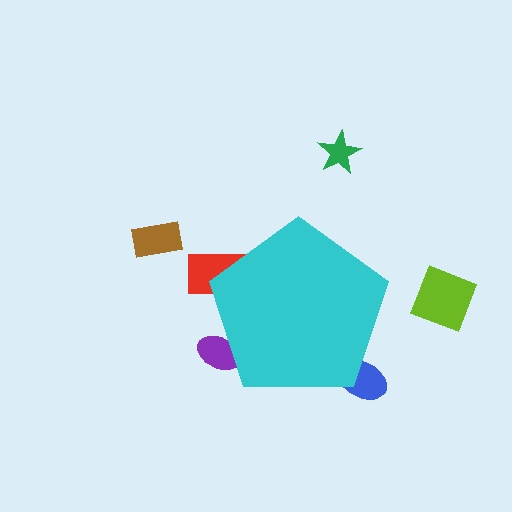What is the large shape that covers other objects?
A cyan pentagon.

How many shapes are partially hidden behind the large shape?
3 shapes are partially hidden.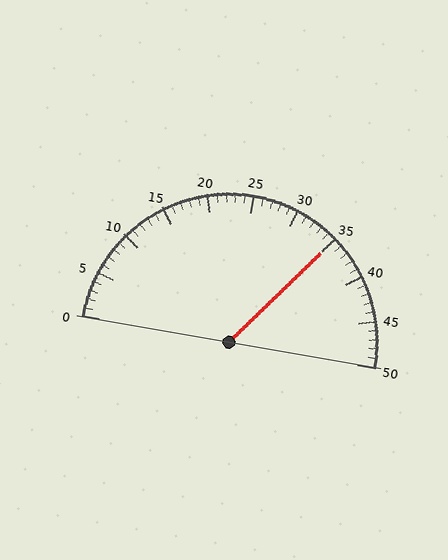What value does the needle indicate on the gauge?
The needle indicates approximately 35.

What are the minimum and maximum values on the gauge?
The gauge ranges from 0 to 50.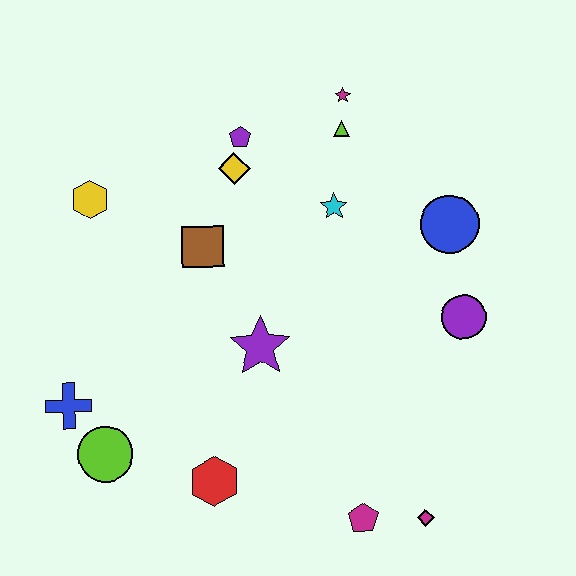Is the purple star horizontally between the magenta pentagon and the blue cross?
Yes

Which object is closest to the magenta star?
The lime triangle is closest to the magenta star.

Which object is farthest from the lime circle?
The magenta star is farthest from the lime circle.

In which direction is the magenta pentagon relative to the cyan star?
The magenta pentagon is below the cyan star.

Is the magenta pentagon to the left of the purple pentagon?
No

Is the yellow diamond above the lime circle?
Yes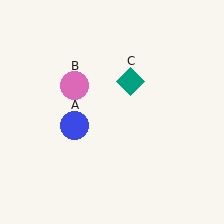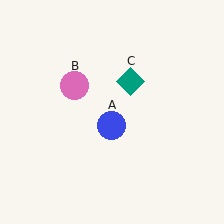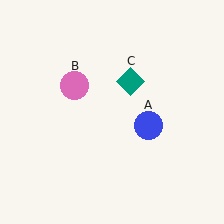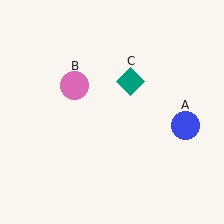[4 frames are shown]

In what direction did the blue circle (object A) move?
The blue circle (object A) moved right.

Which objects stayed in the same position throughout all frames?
Pink circle (object B) and teal diamond (object C) remained stationary.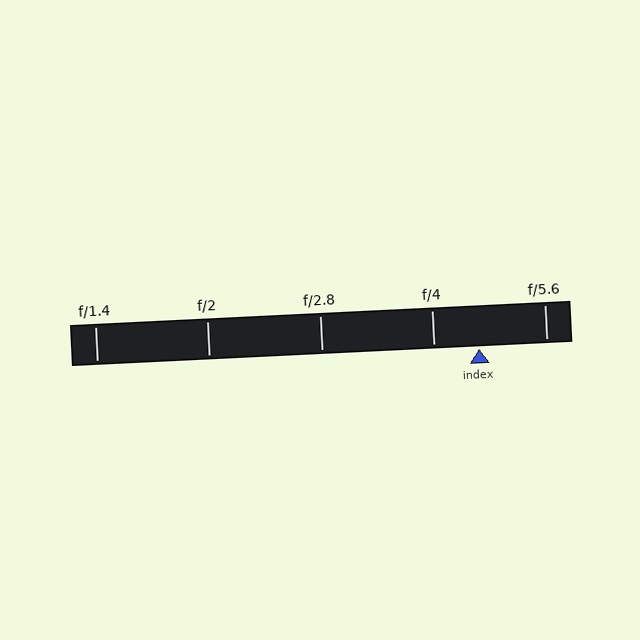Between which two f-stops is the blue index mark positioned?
The index mark is between f/4 and f/5.6.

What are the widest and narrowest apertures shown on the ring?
The widest aperture shown is f/1.4 and the narrowest is f/5.6.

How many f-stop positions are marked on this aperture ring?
There are 5 f-stop positions marked.